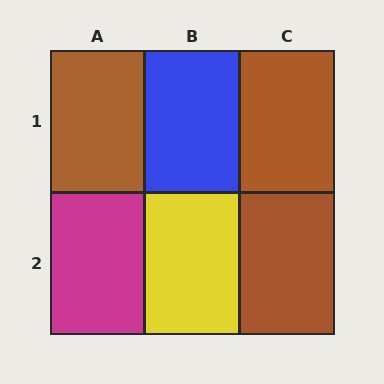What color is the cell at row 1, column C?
Brown.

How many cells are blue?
1 cell is blue.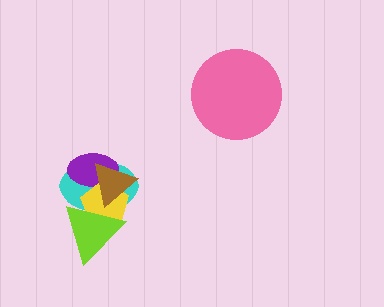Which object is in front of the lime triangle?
The brown triangle is in front of the lime triangle.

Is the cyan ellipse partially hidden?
Yes, it is partially covered by another shape.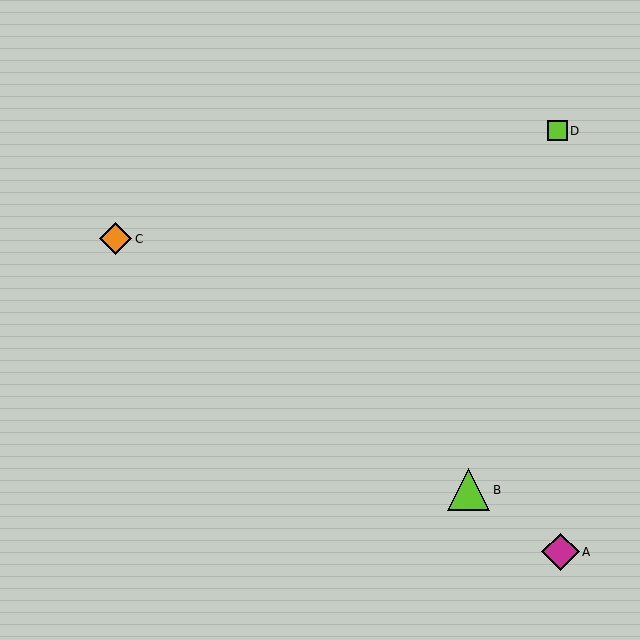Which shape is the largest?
The lime triangle (labeled B) is the largest.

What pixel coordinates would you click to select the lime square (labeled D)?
Click at (557, 131) to select the lime square D.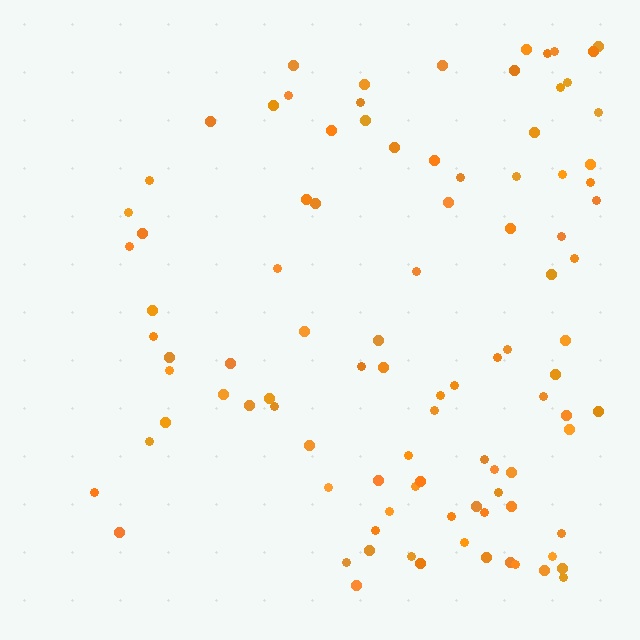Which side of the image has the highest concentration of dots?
The right.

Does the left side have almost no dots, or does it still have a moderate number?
Still a moderate number, just noticeably fewer than the right.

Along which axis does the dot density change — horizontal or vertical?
Horizontal.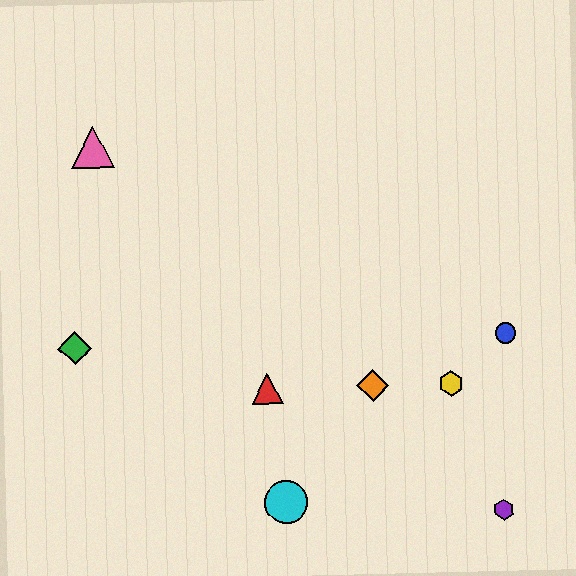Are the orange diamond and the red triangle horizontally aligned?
Yes, both are at y≈386.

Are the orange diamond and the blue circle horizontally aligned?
No, the orange diamond is at y≈386 and the blue circle is at y≈333.